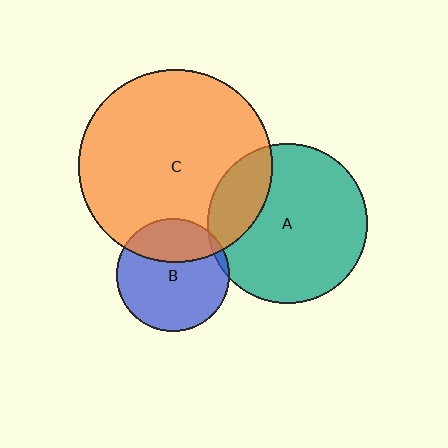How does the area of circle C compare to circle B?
Approximately 3.0 times.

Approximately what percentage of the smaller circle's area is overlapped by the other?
Approximately 5%.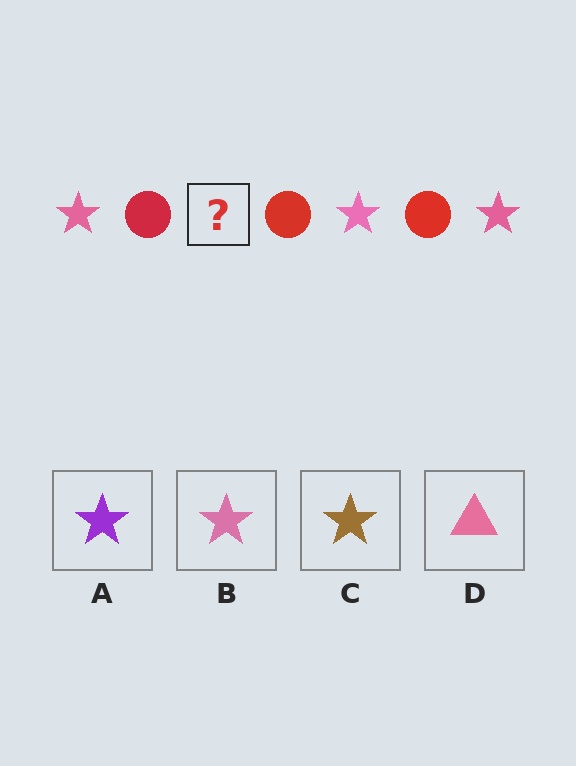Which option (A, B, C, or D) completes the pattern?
B.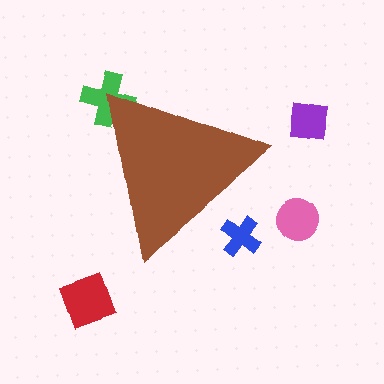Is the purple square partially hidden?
No, the purple square is fully visible.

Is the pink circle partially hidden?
No, the pink circle is fully visible.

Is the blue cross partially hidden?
Yes, the blue cross is partially hidden behind the brown triangle.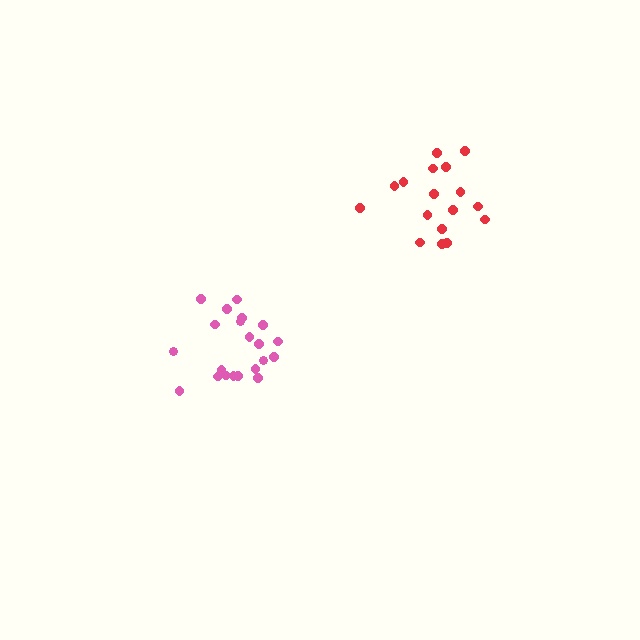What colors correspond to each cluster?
The clusters are colored: pink, red.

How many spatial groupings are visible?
There are 2 spatial groupings.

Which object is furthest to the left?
The pink cluster is leftmost.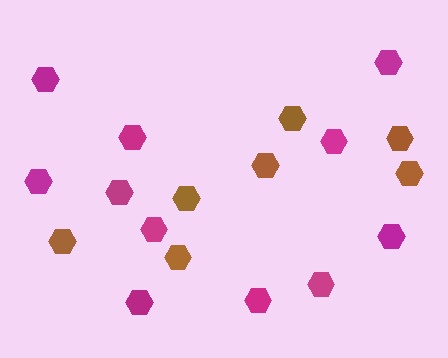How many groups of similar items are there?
There are 2 groups: one group of brown hexagons (7) and one group of magenta hexagons (11).